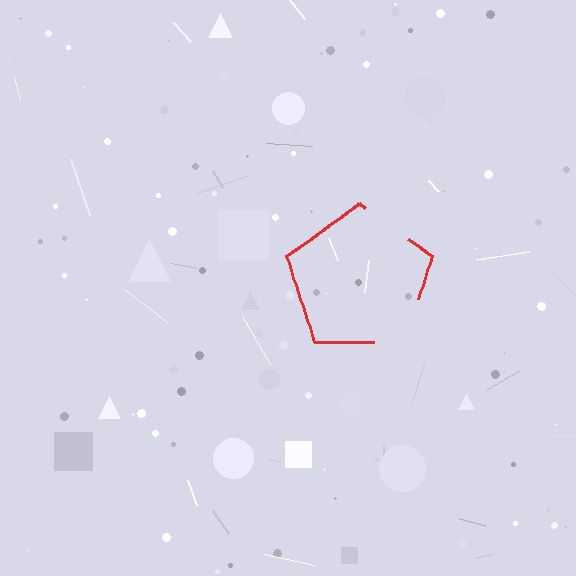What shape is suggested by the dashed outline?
The dashed outline suggests a pentagon.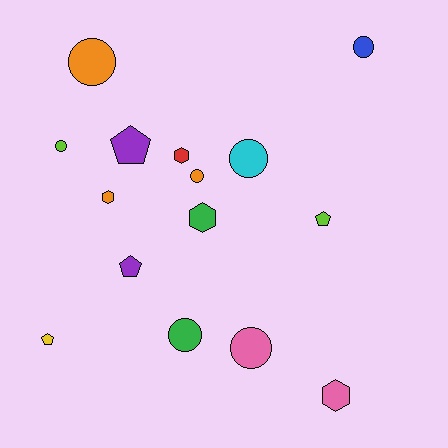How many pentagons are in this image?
There are 4 pentagons.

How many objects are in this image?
There are 15 objects.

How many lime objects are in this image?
There are 2 lime objects.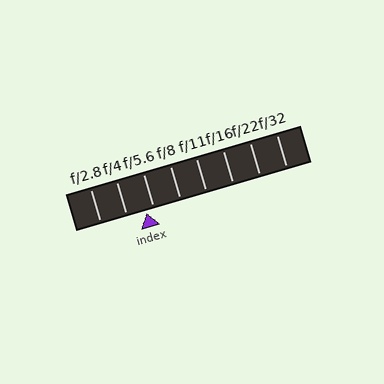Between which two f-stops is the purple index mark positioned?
The index mark is between f/4 and f/5.6.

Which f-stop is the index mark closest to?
The index mark is closest to f/5.6.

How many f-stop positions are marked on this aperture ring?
There are 8 f-stop positions marked.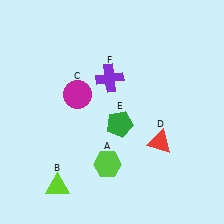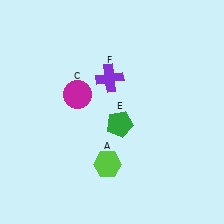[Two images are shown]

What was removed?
The red triangle (D), the lime triangle (B) were removed in Image 2.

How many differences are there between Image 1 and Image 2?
There are 2 differences between the two images.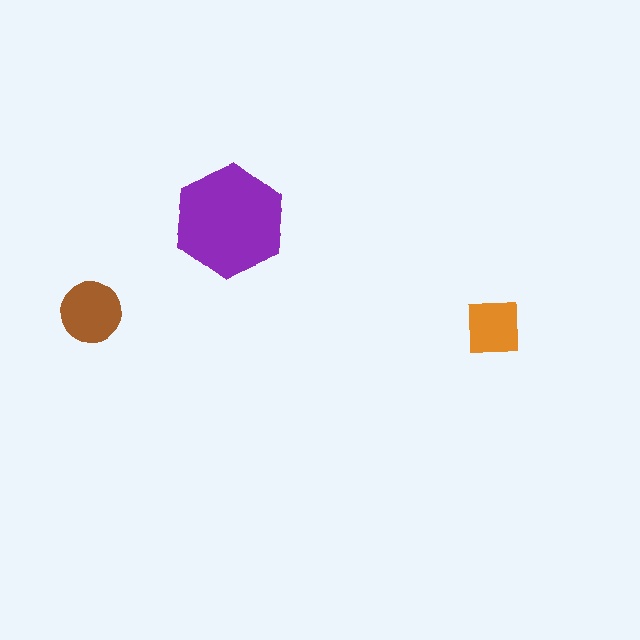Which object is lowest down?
The orange square is bottommost.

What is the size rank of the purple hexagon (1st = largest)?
1st.